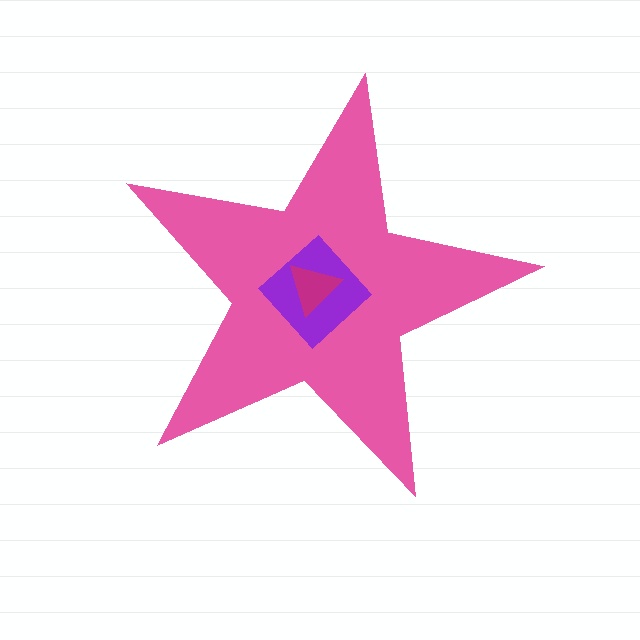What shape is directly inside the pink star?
The purple diamond.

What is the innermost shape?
The magenta triangle.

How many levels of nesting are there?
3.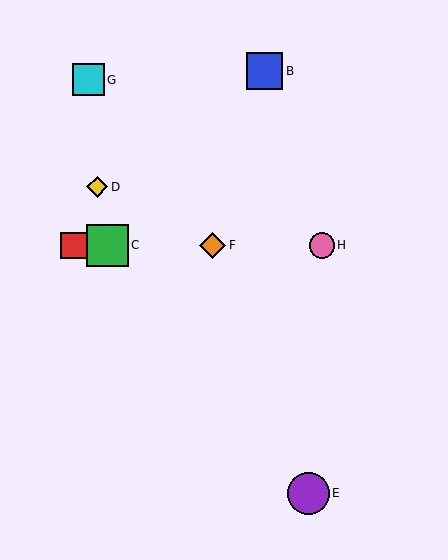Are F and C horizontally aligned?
Yes, both are at y≈245.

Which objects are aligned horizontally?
Objects A, C, F, H are aligned horizontally.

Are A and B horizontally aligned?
No, A is at y≈245 and B is at y≈71.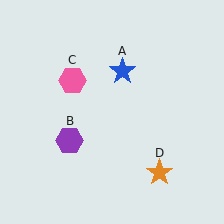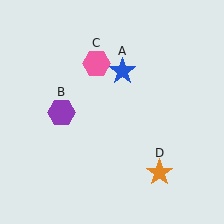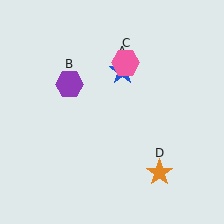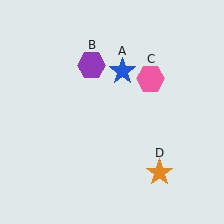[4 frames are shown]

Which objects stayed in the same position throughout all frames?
Blue star (object A) and orange star (object D) remained stationary.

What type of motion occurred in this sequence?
The purple hexagon (object B), pink hexagon (object C) rotated clockwise around the center of the scene.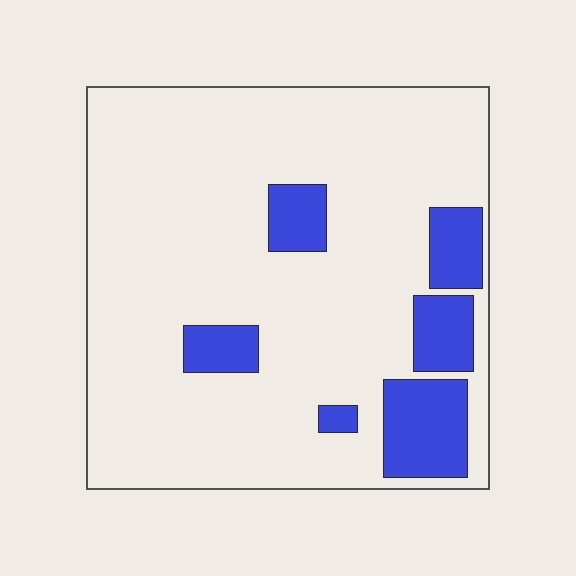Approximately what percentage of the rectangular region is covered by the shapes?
Approximately 15%.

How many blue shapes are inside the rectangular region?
6.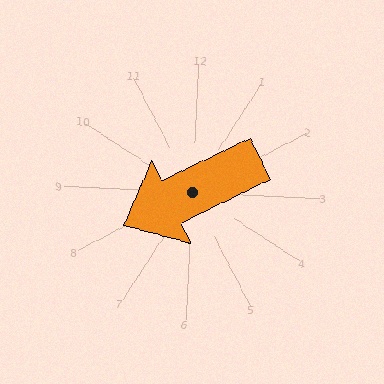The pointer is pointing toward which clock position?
Roughly 8 o'clock.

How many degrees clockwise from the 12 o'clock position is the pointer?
Approximately 241 degrees.